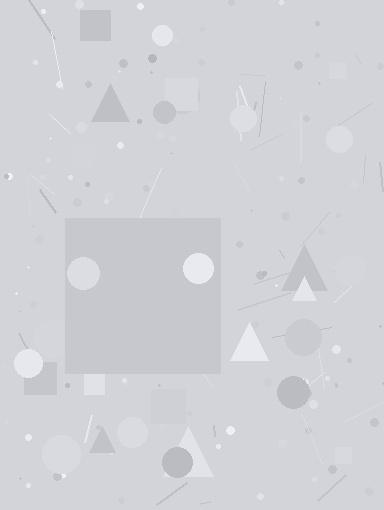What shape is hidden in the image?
A square is hidden in the image.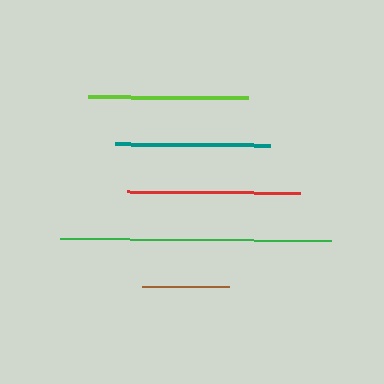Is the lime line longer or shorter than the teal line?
The lime line is longer than the teal line.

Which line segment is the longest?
The green line is the longest at approximately 270 pixels.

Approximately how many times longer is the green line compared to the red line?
The green line is approximately 1.6 times the length of the red line.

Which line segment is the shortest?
The brown line is the shortest at approximately 86 pixels.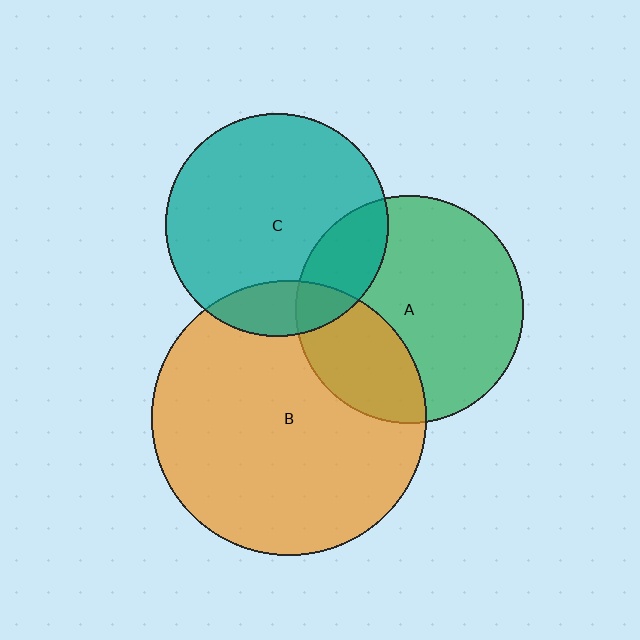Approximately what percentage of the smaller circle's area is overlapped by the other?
Approximately 20%.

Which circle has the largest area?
Circle B (orange).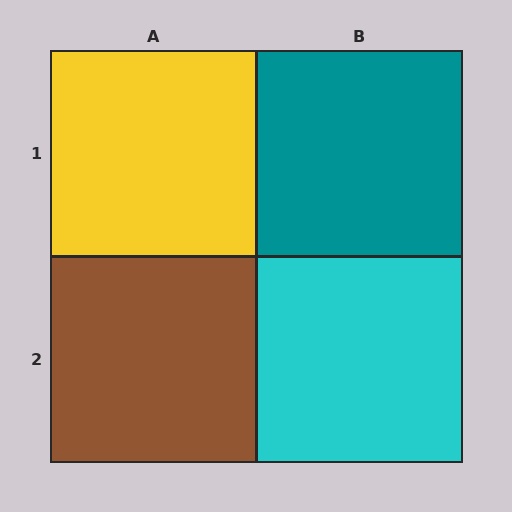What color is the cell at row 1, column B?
Teal.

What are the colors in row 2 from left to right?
Brown, cyan.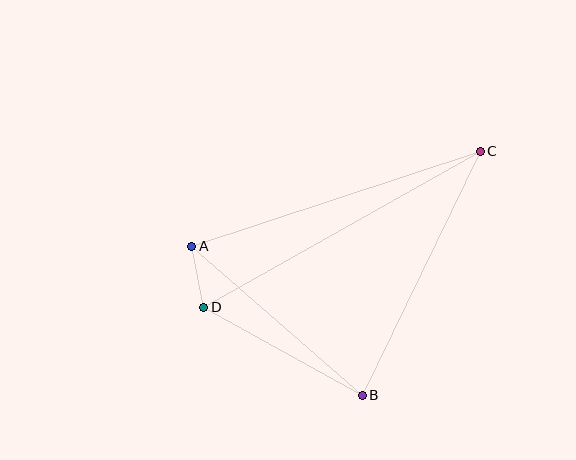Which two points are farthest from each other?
Points C and D are farthest from each other.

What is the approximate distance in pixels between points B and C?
The distance between B and C is approximately 271 pixels.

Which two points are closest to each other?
Points A and D are closest to each other.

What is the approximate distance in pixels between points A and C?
The distance between A and C is approximately 304 pixels.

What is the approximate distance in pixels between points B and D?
The distance between B and D is approximately 181 pixels.